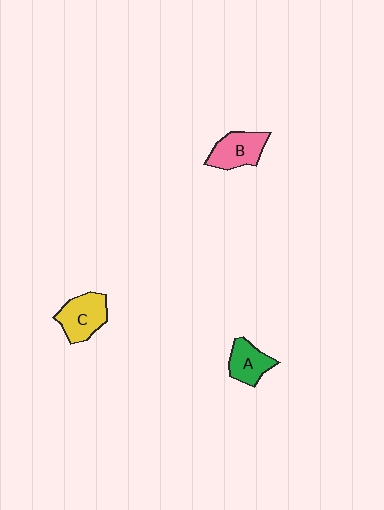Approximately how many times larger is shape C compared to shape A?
Approximately 1.3 times.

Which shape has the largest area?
Shape C (yellow).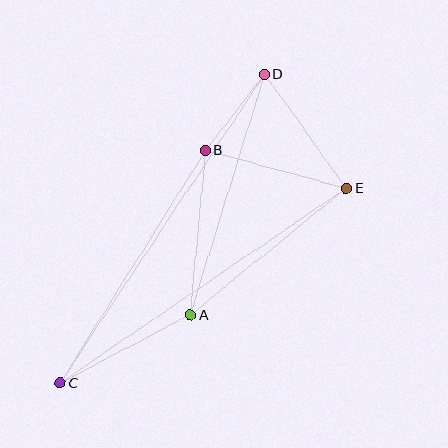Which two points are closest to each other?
Points B and D are closest to each other.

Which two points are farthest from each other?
Points C and D are farthest from each other.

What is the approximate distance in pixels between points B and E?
The distance between B and E is approximately 146 pixels.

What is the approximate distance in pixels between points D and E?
The distance between D and E is approximately 141 pixels.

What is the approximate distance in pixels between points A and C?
The distance between A and C is approximately 146 pixels.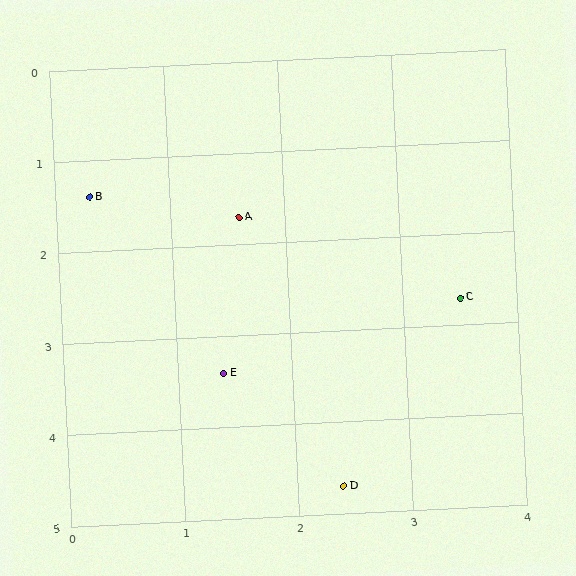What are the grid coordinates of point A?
Point A is at approximately (1.6, 1.7).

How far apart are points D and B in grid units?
Points D and B are about 3.9 grid units apart.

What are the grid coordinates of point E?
Point E is at approximately (1.4, 3.4).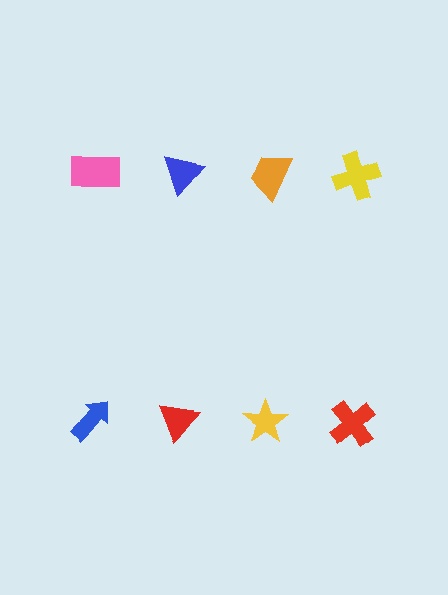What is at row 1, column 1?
A pink rectangle.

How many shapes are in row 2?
4 shapes.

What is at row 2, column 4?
A red cross.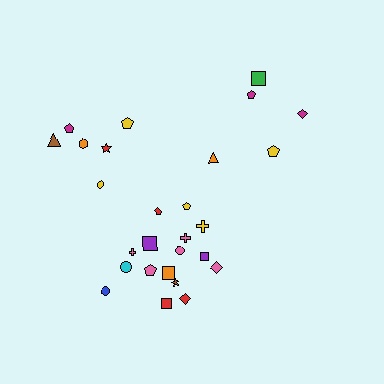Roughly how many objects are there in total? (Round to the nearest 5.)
Roughly 25 objects in total.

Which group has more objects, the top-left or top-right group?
The top-left group.